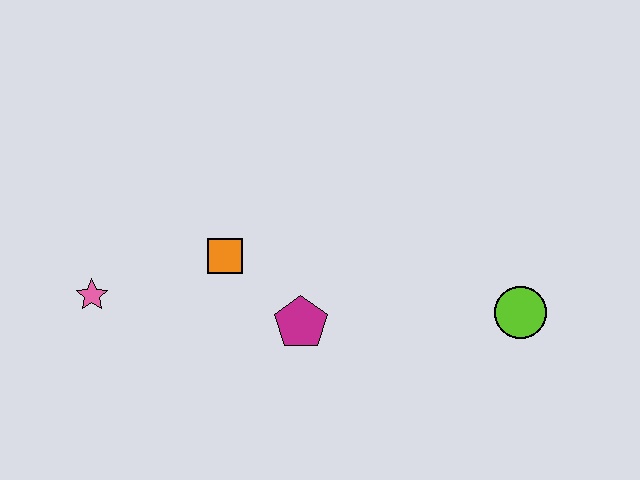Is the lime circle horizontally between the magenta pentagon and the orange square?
No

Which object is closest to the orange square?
The magenta pentagon is closest to the orange square.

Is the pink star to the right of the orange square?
No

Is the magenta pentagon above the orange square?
No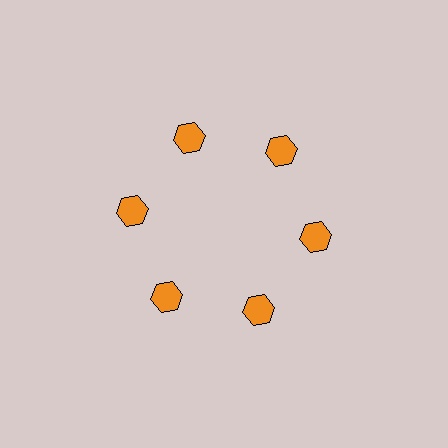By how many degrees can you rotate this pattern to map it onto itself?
The pattern maps onto itself every 60 degrees of rotation.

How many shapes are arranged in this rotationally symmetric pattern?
There are 6 shapes, arranged in 6 groups of 1.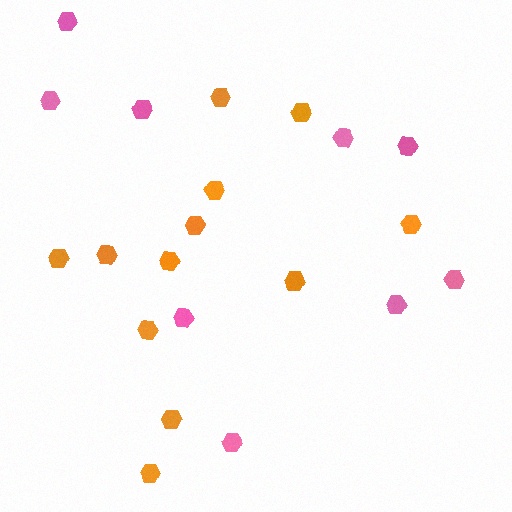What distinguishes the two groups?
There are 2 groups: one group of pink hexagons (9) and one group of orange hexagons (12).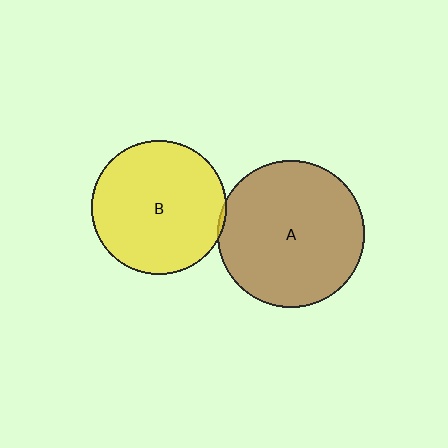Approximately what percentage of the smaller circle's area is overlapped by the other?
Approximately 5%.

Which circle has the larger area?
Circle A (brown).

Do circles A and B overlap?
Yes.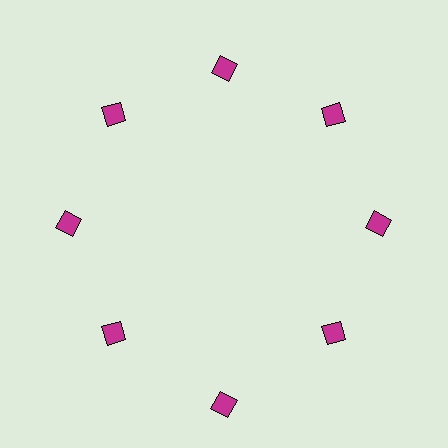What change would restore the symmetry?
The symmetry would be restored by moving it inward, back onto the ring so that all 8 diamonds sit at equal angles and equal distance from the center.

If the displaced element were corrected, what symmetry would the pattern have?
It would have 8-fold rotational symmetry — the pattern would map onto itself every 45 degrees.